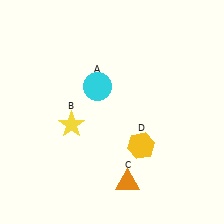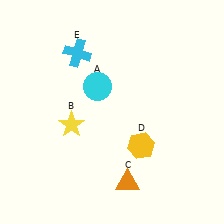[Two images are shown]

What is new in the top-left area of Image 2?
A cyan cross (E) was added in the top-left area of Image 2.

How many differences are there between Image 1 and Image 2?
There is 1 difference between the two images.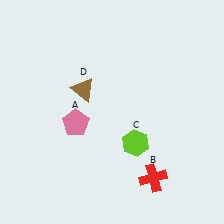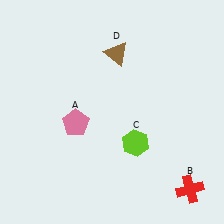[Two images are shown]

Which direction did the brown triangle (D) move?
The brown triangle (D) moved up.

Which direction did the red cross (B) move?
The red cross (B) moved right.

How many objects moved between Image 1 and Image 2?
2 objects moved between the two images.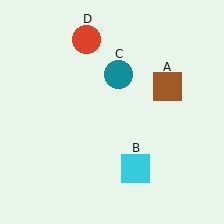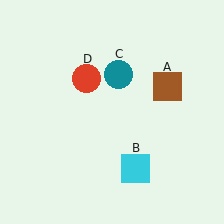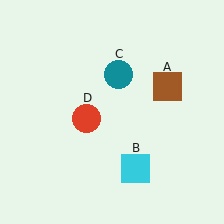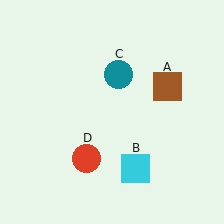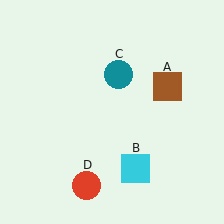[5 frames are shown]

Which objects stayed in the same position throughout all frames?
Brown square (object A) and cyan square (object B) and teal circle (object C) remained stationary.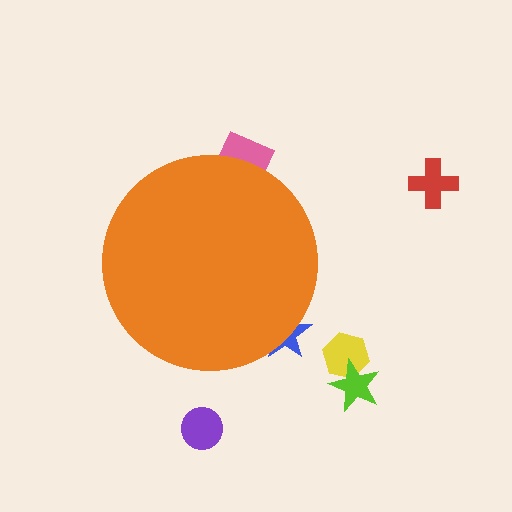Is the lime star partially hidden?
No, the lime star is fully visible.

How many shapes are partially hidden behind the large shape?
2 shapes are partially hidden.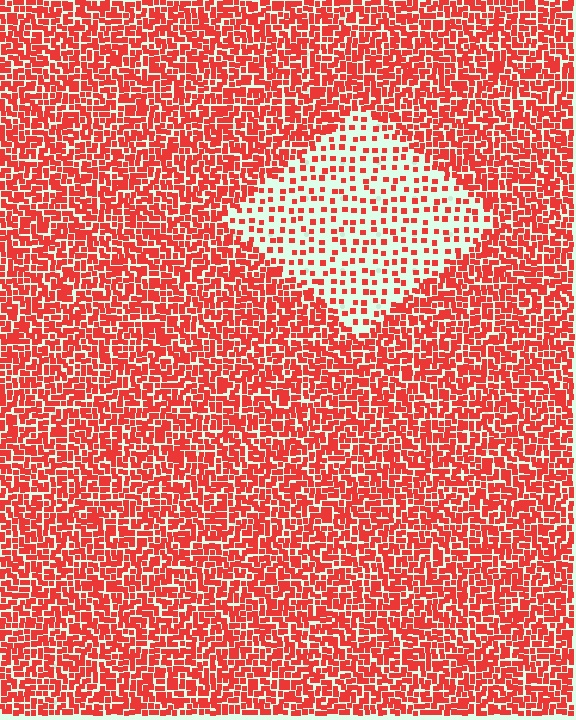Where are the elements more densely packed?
The elements are more densely packed outside the diamond boundary.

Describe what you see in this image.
The image contains small red elements arranged at two different densities. A diamond-shaped region is visible where the elements are less densely packed than the surrounding area.